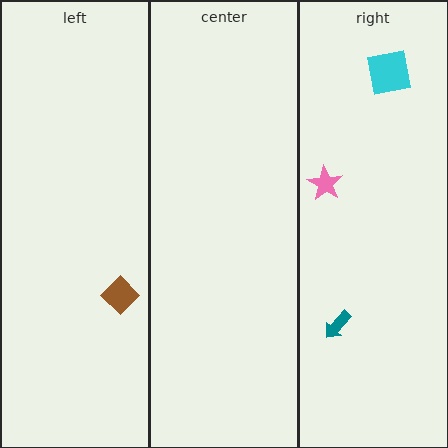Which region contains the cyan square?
The right region.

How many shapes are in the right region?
3.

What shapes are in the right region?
The pink star, the cyan square, the teal arrow.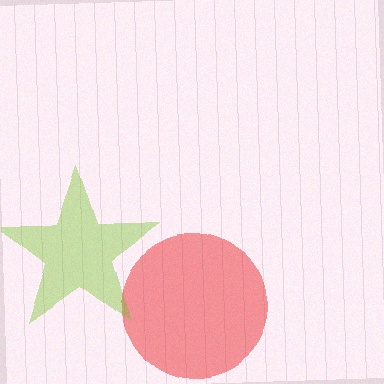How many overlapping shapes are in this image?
There are 2 overlapping shapes in the image.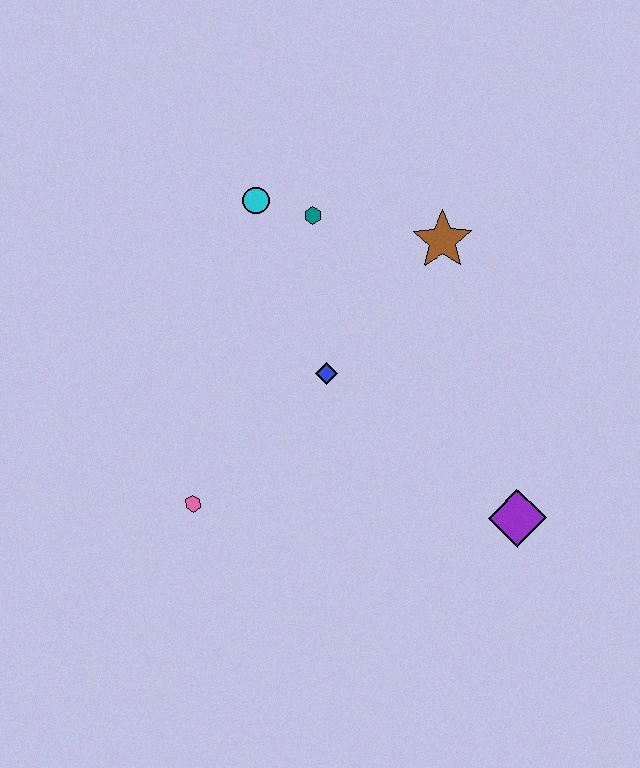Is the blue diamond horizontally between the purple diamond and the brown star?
No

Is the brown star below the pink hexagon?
No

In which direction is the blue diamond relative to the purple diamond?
The blue diamond is to the left of the purple diamond.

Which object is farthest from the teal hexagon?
The purple diamond is farthest from the teal hexagon.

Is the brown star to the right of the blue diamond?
Yes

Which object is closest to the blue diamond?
The teal hexagon is closest to the blue diamond.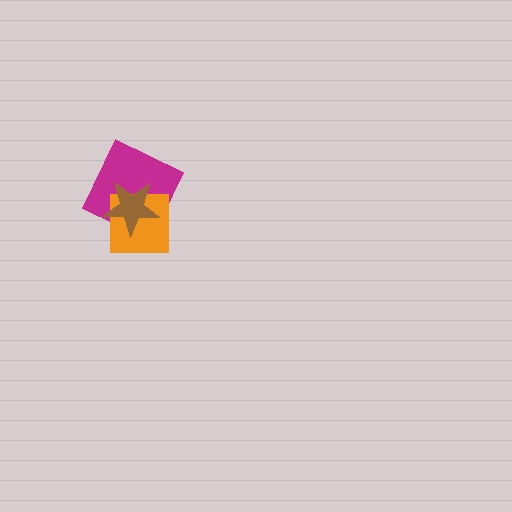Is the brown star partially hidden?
No, no other shape covers it.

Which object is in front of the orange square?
The brown star is in front of the orange square.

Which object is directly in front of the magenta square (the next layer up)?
The orange square is directly in front of the magenta square.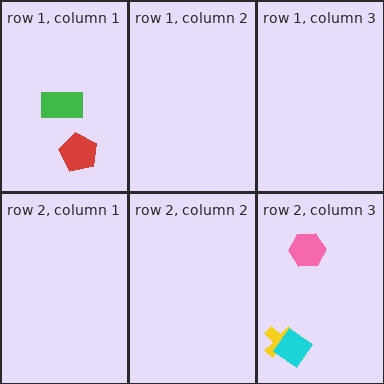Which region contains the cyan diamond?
The row 2, column 3 region.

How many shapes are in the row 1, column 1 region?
2.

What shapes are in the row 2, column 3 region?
The pink hexagon, the yellow cross, the cyan diamond.